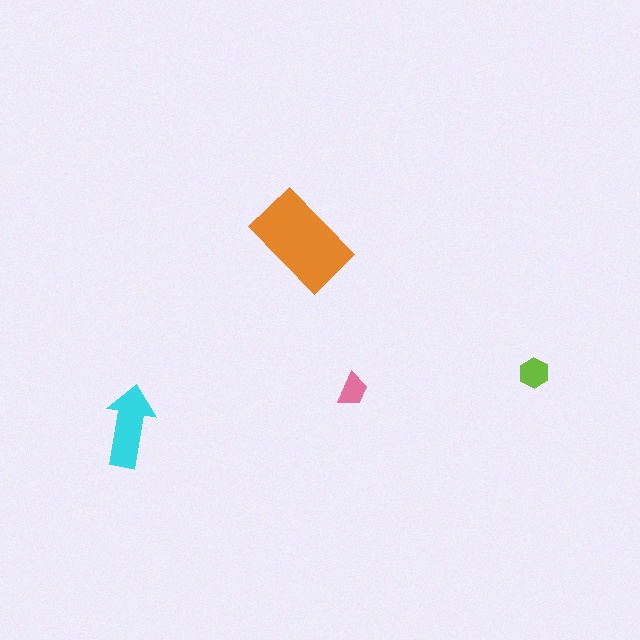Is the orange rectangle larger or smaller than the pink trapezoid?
Larger.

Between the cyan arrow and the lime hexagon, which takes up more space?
The cyan arrow.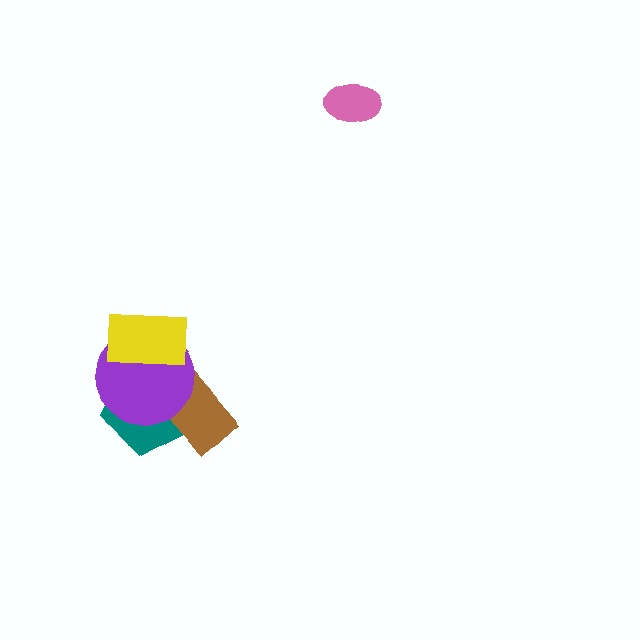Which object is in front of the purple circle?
The yellow rectangle is in front of the purple circle.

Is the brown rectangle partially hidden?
Yes, it is partially covered by another shape.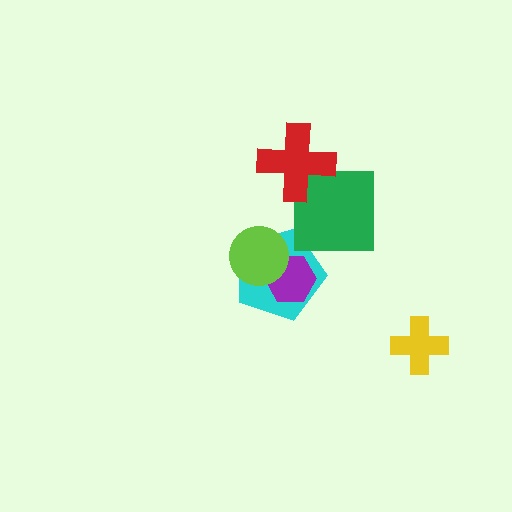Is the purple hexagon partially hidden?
Yes, it is partially covered by another shape.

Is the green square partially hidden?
Yes, it is partially covered by another shape.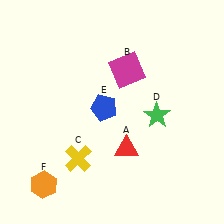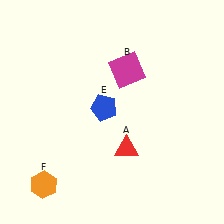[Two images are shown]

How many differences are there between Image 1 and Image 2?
There are 2 differences between the two images.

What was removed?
The yellow cross (C), the green star (D) were removed in Image 2.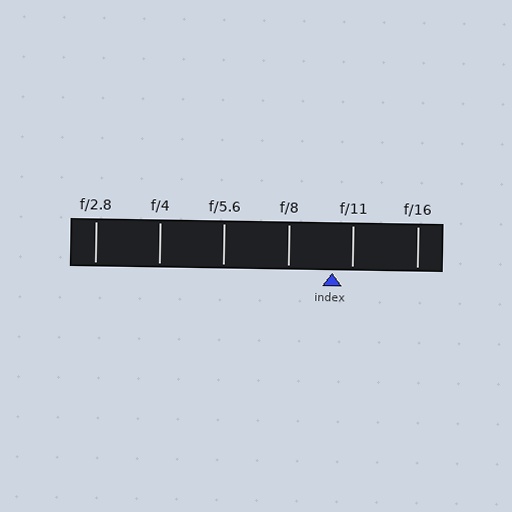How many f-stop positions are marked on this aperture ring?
There are 6 f-stop positions marked.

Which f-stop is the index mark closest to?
The index mark is closest to f/11.